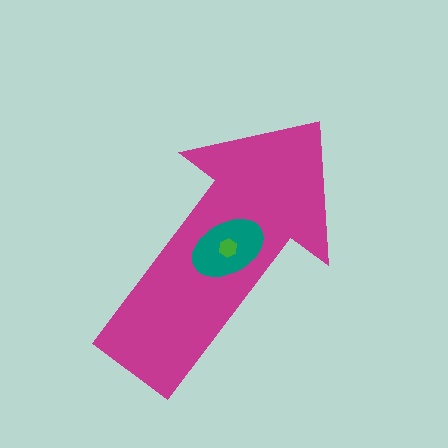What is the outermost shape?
The magenta arrow.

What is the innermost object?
The green hexagon.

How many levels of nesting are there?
3.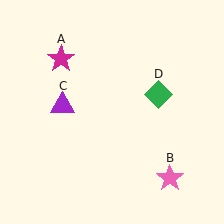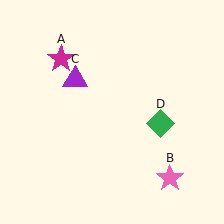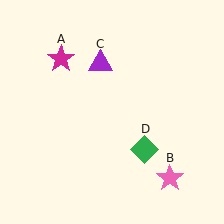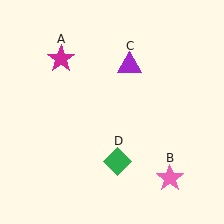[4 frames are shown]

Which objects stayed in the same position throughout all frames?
Magenta star (object A) and pink star (object B) remained stationary.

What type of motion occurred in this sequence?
The purple triangle (object C), green diamond (object D) rotated clockwise around the center of the scene.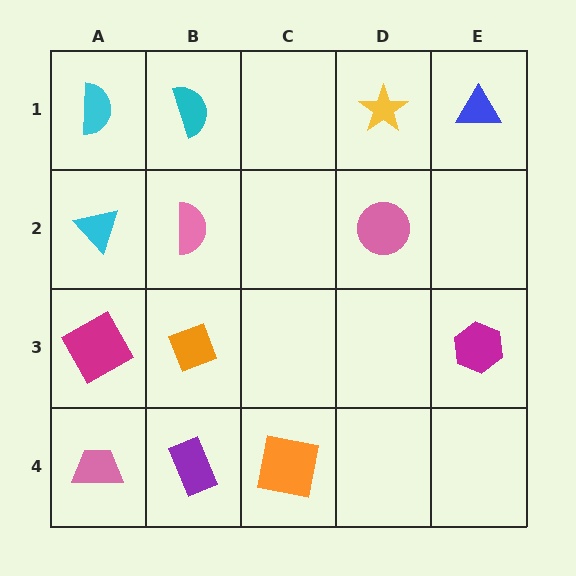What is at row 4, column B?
A purple rectangle.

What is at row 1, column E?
A blue triangle.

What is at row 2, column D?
A pink circle.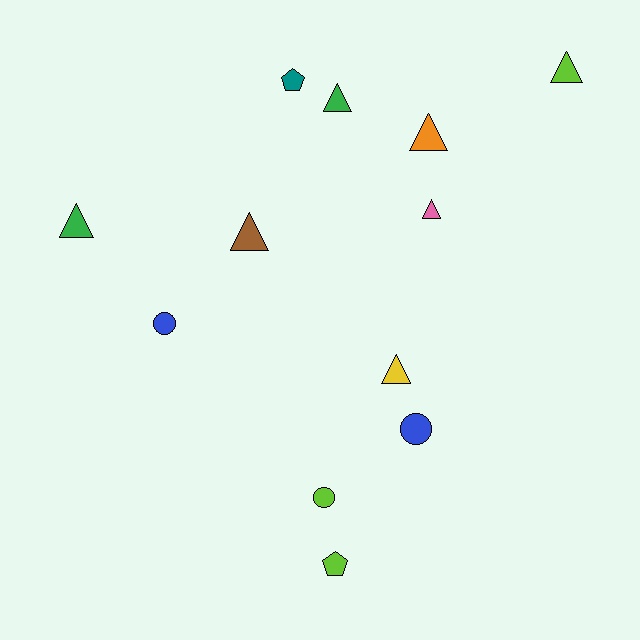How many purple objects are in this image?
There are no purple objects.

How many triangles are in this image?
There are 7 triangles.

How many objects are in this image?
There are 12 objects.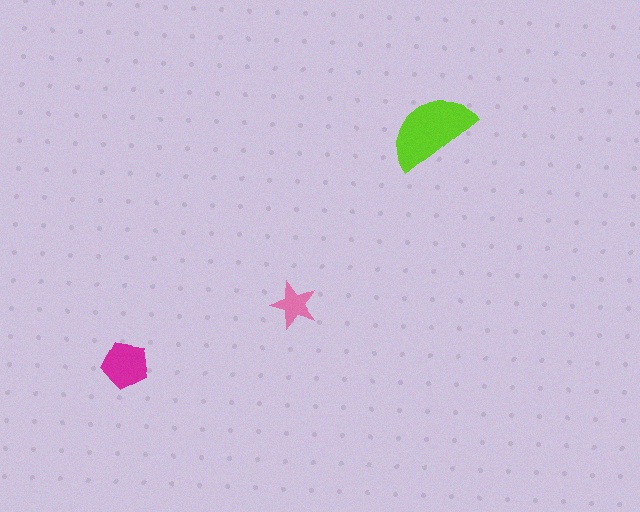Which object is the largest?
The lime semicircle.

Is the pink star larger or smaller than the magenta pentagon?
Smaller.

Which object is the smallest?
The pink star.